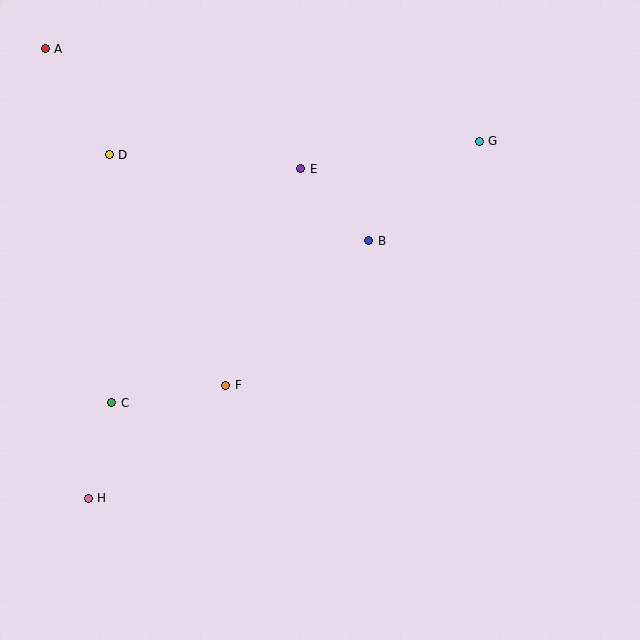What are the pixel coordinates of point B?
Point B is at (369, 241).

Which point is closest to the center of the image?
Point B at (369, 241) is closest to the center.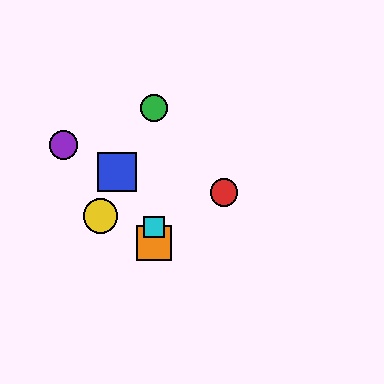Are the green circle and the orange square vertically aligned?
Yes, both are at x≈154.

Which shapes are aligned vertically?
The green circle, the orange square, the cyan square are aligned vertically.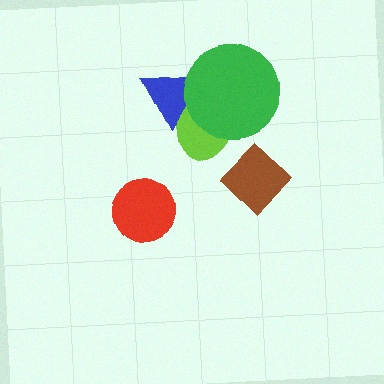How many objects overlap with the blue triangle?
2 objects overlap with the blue triangle.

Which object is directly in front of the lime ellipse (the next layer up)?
The blue triangle is directly in front of the lime ellipse.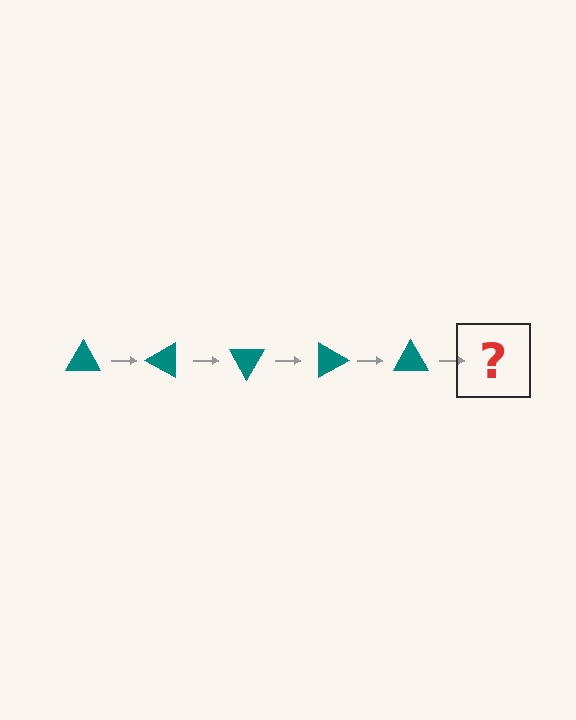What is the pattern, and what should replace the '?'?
The pattern is that the triangle rotates 30 degrees each step. The '?' should be a teal triangle rotated 150 degrees.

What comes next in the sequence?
The next element should be a teal triangle rotated 150 degrees.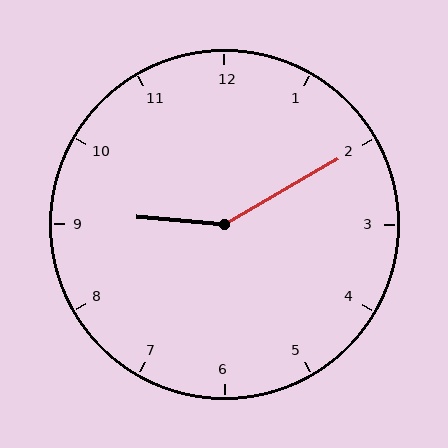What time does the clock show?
9:10.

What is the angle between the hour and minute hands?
Approximately 145 degrees.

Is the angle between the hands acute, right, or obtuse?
It is obtuse.